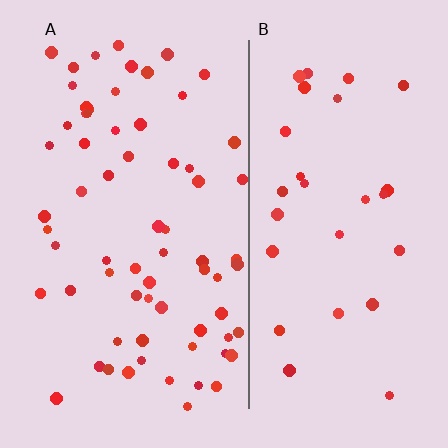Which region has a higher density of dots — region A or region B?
A (the left).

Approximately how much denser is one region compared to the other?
Approximately 2.3× — region A over region B.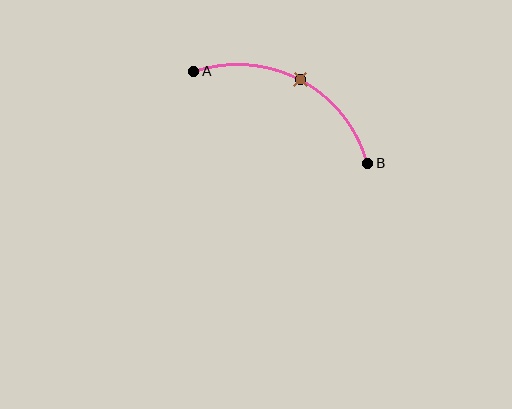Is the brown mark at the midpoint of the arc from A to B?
Yes. The brown mark lies on the arc at equal arc-length from both A and B — it is the arc midpoint.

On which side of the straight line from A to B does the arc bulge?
The arc bulges above the straight line connecting A and B.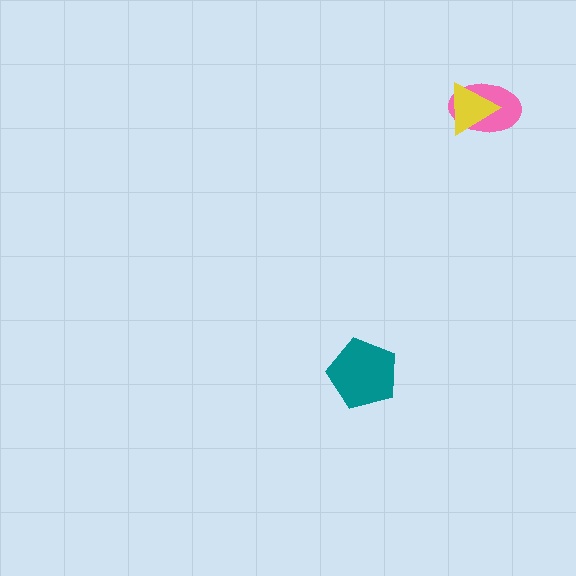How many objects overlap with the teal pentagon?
0 objects overlap with the teal pentagon.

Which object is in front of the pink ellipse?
The yellow triangle is in front of the pink ellipse.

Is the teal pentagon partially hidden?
No, no other shape covers it.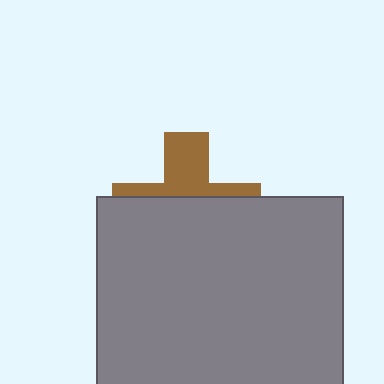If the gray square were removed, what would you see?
You would see the complete brown cross.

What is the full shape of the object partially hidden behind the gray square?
The partially hidden object is a brown cross.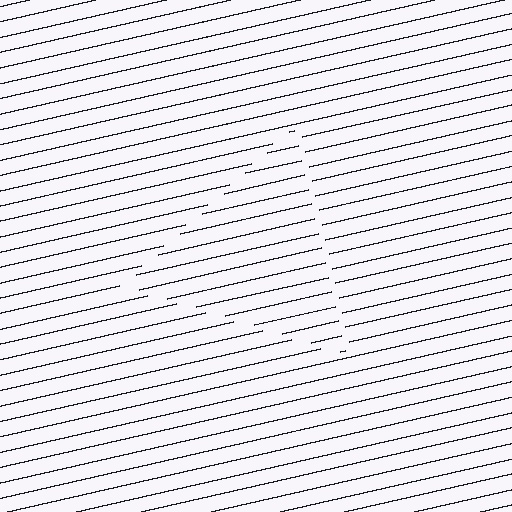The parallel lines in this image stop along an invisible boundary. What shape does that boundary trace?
An illusory triangle. The interior of the shape contains the same grating, shifted by half a period — the contour is defined by the phase discontinuity where line-ends from the inner and outer gratings abut.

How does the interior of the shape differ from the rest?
The interior of the shape contains the same grating, shifted by half a period — the contour is defined by the phase discontinuity where line-ends from the inner and outer gratings abut.